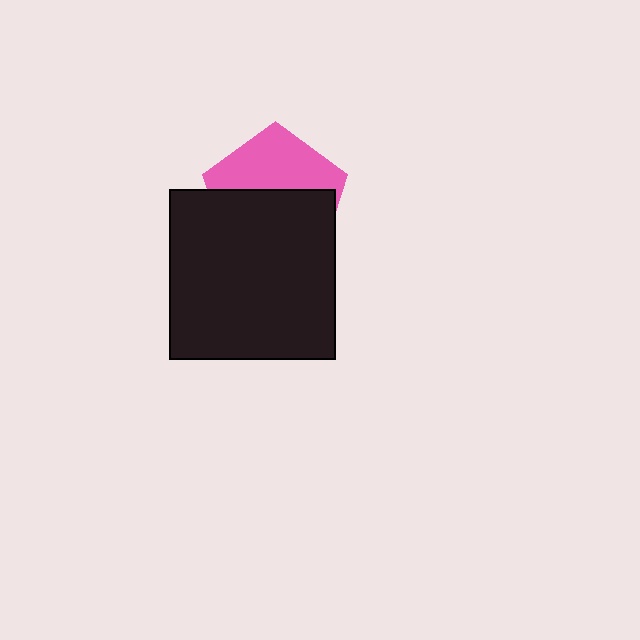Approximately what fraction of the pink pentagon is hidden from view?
Roughly 56% of the pink pentagon is hidden behind the black rectangle.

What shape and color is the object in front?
The object in front is a black rectangle.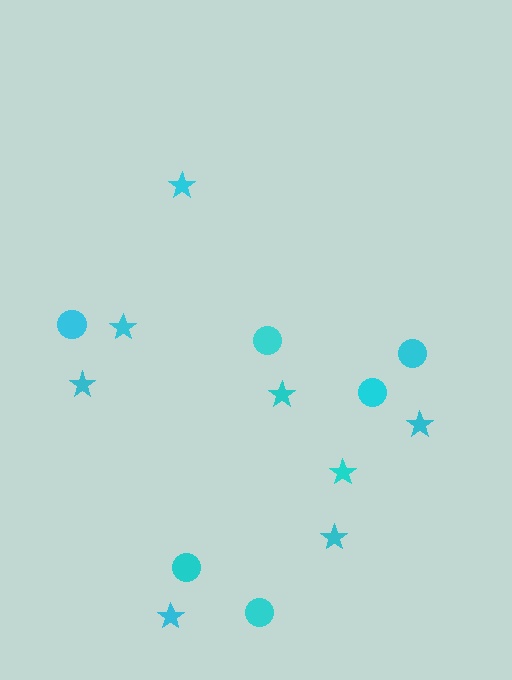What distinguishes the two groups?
There are 2 groups: one group of circles (6) and one group of stars (8).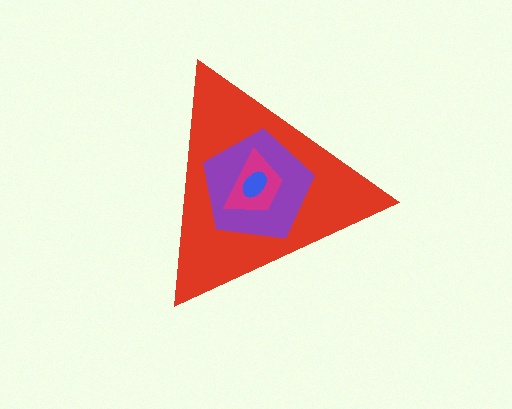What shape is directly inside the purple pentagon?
The magenta trapezoid.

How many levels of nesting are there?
4.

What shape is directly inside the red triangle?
The purple pentagon.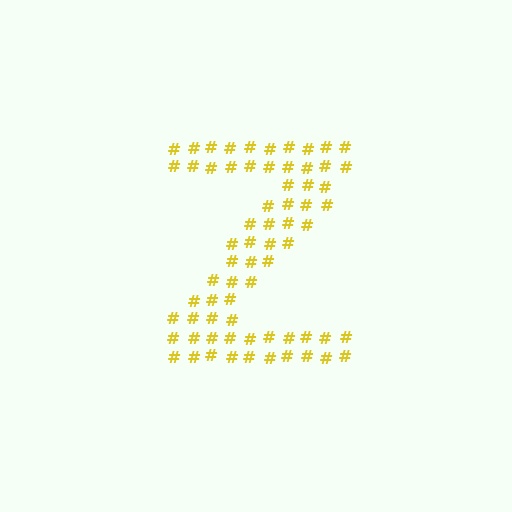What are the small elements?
The small elements are hash symbols.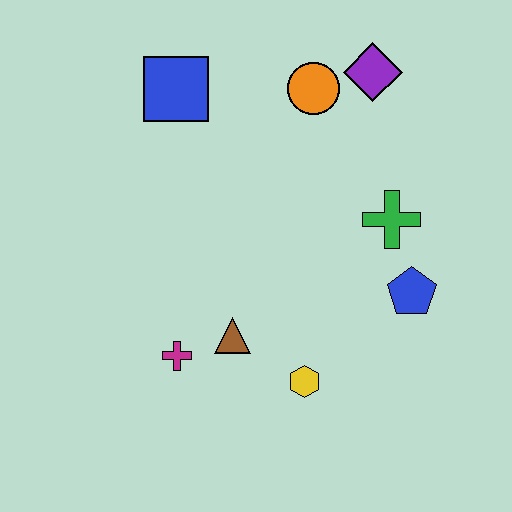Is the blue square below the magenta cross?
No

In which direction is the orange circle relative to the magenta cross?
The orange circle is above the magenta cross.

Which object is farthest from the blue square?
The yellow hexagon is farthest from the blue square.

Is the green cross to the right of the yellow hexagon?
Yes